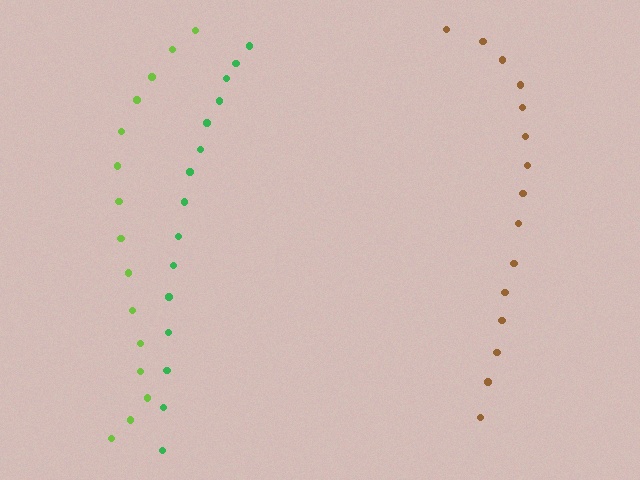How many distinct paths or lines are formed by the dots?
There are 3 distinct paths.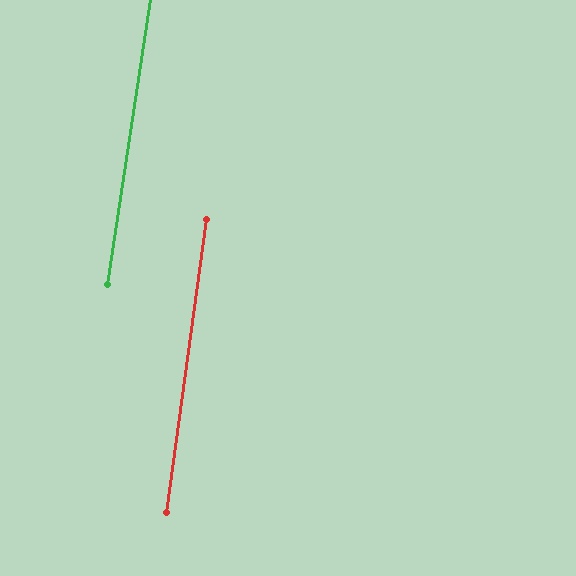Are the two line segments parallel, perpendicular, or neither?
Parallel — their directions differ by only 0.7°.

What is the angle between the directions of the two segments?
Approximately 1 degree.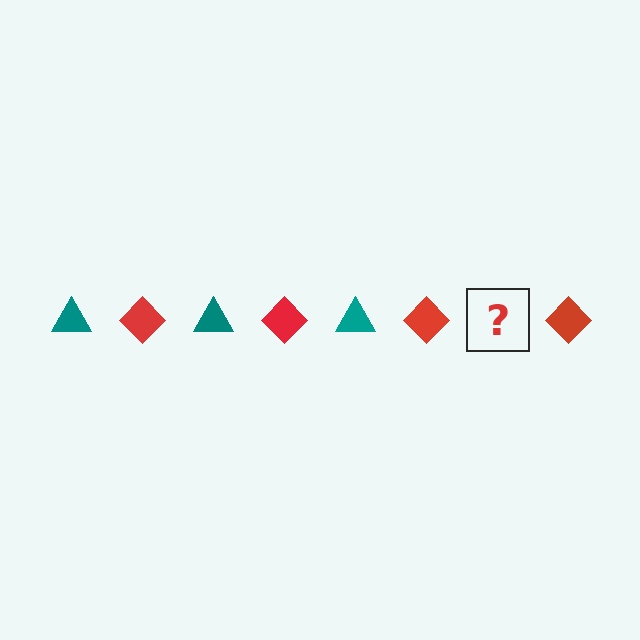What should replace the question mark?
The question mark should be replaced with a teal triangle.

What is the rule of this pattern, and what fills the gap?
The rule is that the pattern alternates between teal triangle and red diamond. The gap should be filled with a teal triangle.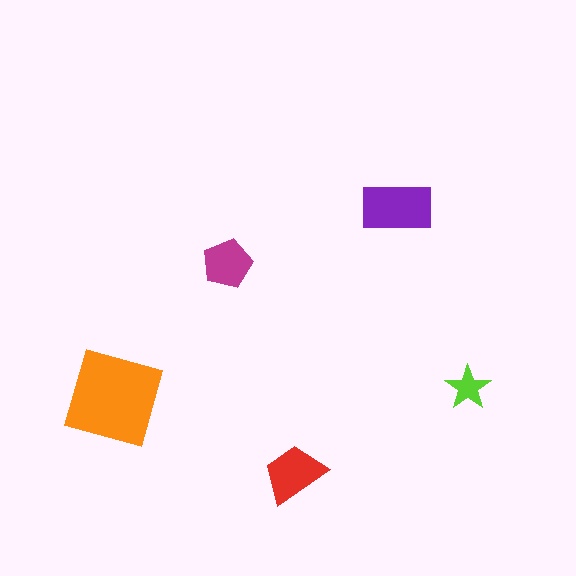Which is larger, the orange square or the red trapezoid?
The orange square.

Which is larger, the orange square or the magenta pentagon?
The orange square.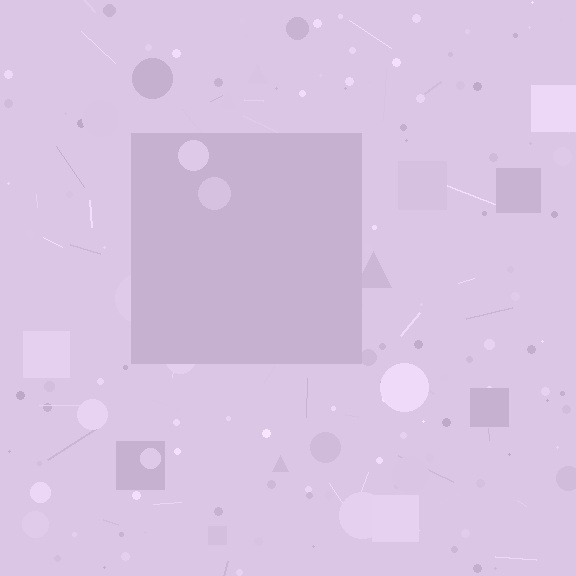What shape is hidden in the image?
A square is hidden in the image.